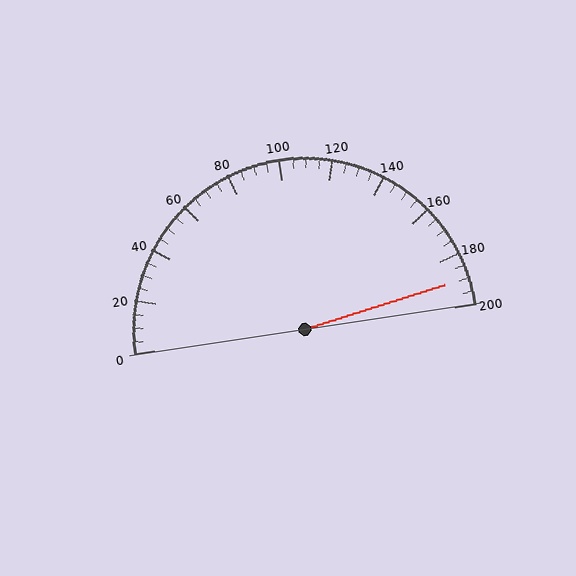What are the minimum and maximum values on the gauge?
The gauge ranges from 0 to 200.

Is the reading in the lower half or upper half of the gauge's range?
The reading is in the upper half of the range (0 to 200).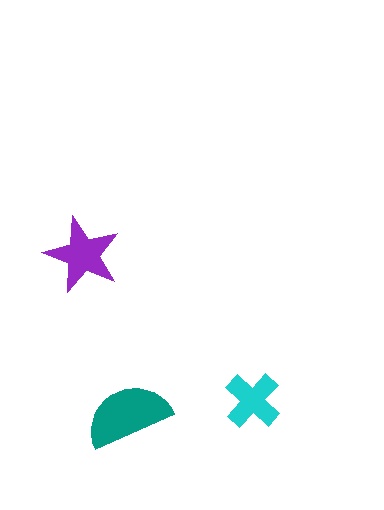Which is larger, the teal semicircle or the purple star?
The teal semicircle.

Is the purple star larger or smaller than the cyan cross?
Larger.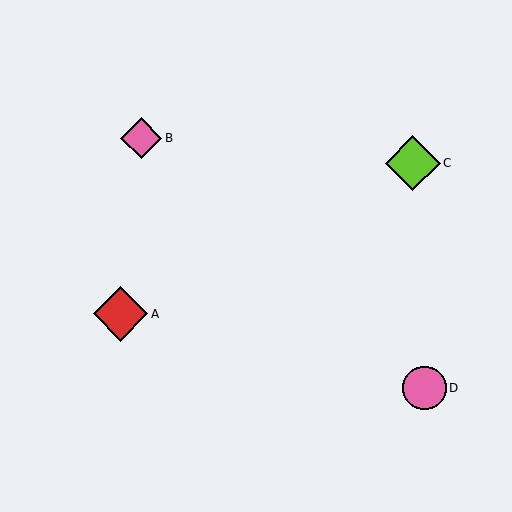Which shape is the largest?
The lime diamond (labeled C) is the largest.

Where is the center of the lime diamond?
The center of the lime diamond is at (413, 163).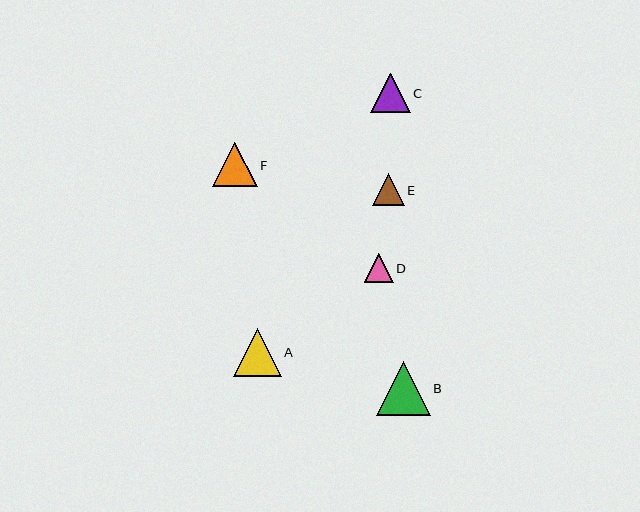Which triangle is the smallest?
Triangle D is the smallest with a size of approximately 28 pixels.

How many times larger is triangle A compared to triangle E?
Triangle A is approximately 1.5 times the size of triangle E.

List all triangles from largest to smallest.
From largest to smallest: B, A, F, C, E, D.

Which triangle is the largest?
Triangle B is the largest with a size of approximately 54 pixels.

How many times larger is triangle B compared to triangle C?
Triangle B is approximately 1.4 times the size of triangle C.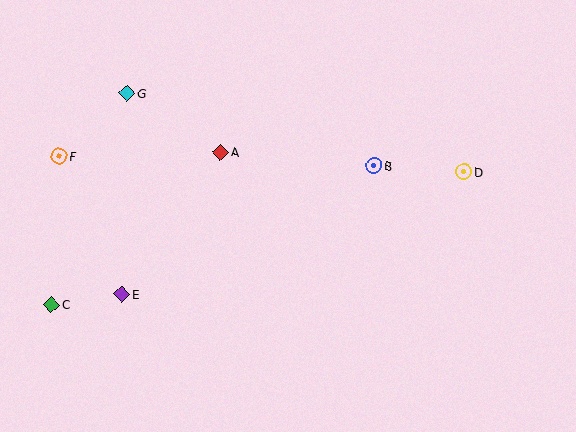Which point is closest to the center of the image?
Point A at (221, 152) is closest to the center.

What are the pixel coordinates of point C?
Point C is at (51, 305).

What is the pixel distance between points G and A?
The distance between G and A is 111 pixels.